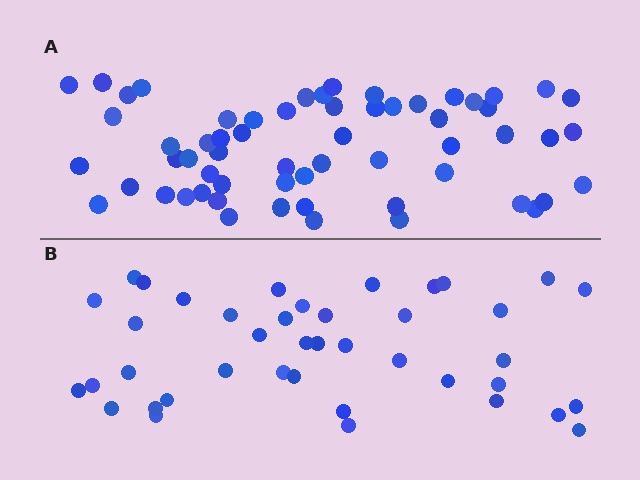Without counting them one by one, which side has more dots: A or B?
Region A (the top region) has more dots.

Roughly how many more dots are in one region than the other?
Region A has approximately 20 more dots than region B.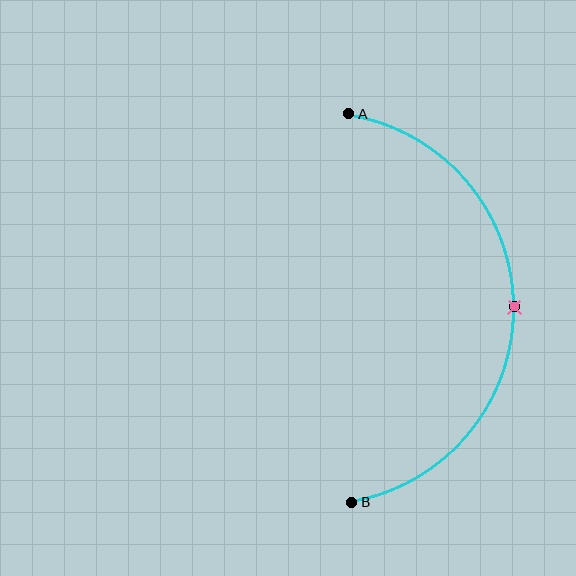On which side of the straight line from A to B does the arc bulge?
The arc bulges to the right of the straight line connecting A and B.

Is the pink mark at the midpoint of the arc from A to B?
Yes. The pink mark lies on the arc at equal arc-length from both A and B — it is the arc midpoint.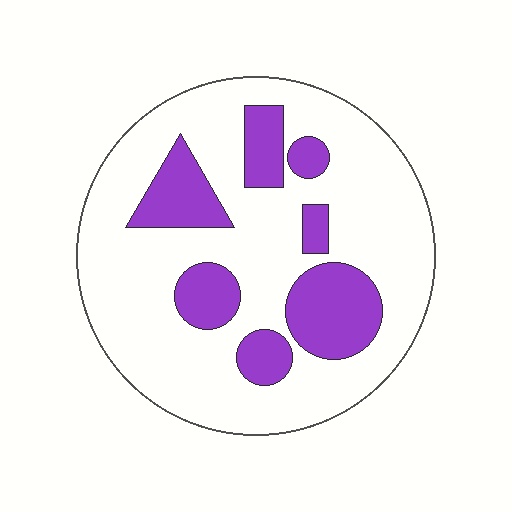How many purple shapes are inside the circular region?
7.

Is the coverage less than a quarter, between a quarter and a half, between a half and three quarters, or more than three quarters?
Less than a quarter.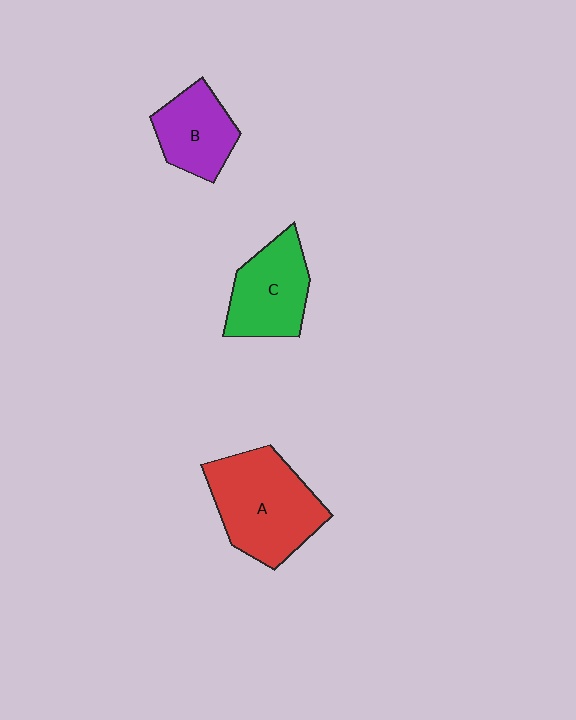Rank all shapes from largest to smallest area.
From largest to smallest: A (red), C (green), B (purple).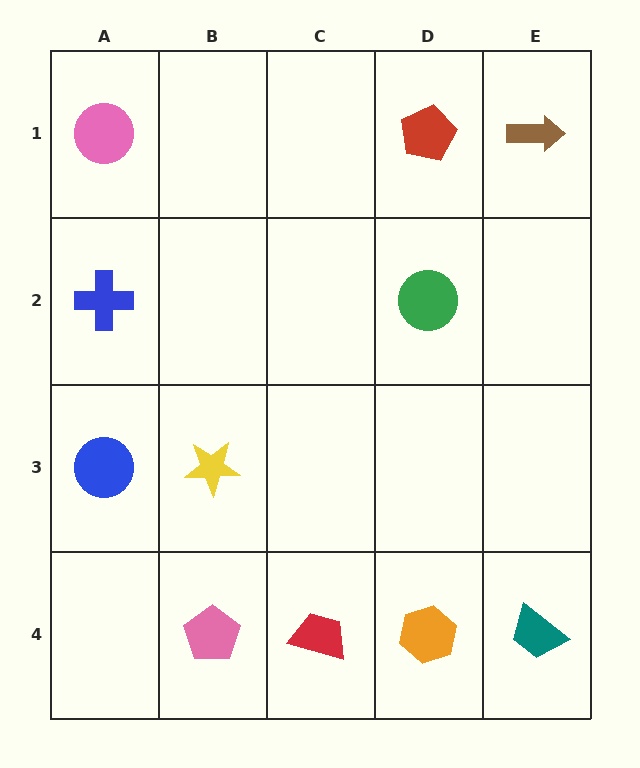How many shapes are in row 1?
3 shapes.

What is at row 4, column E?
A teal trapezoid.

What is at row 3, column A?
A blue circle.